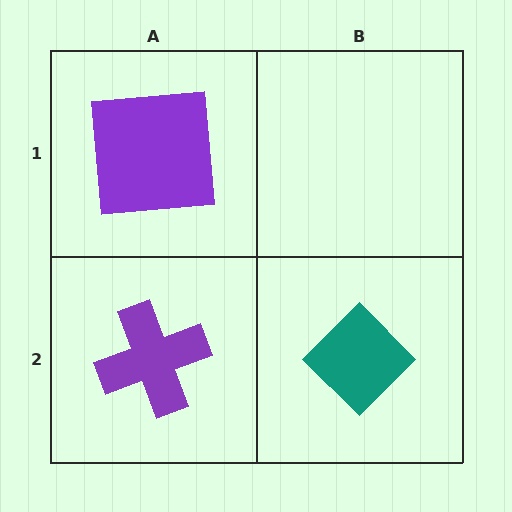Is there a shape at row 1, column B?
No, that cell is empty.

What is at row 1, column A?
A purple square.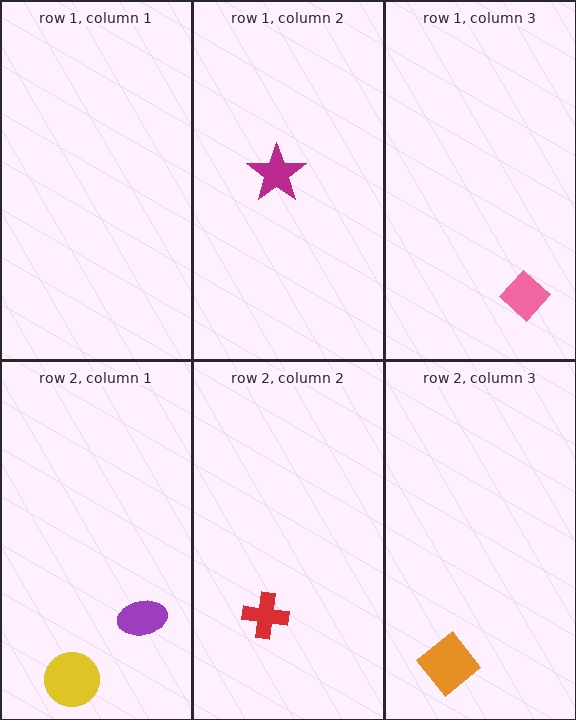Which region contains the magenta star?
The row 1, column 2 region.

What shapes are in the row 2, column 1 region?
The purple ellipse, the yellow circle.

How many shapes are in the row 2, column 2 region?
1.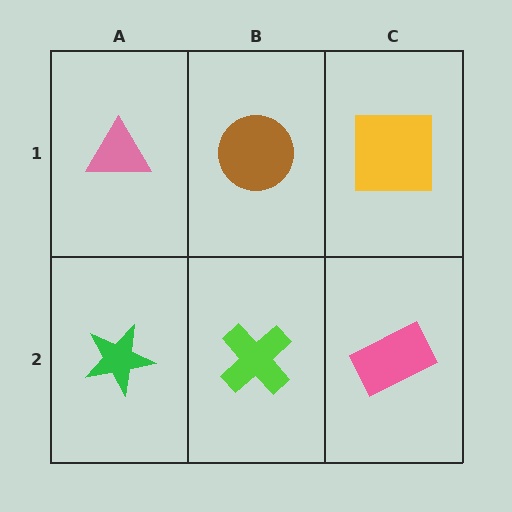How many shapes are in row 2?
3 shapes.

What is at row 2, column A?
A green star.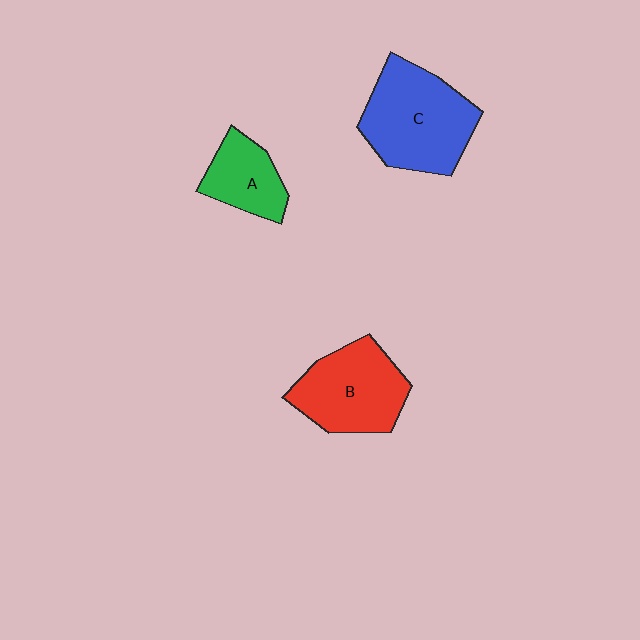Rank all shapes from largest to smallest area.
From largest to smallest: C (blue), B (red), A (green).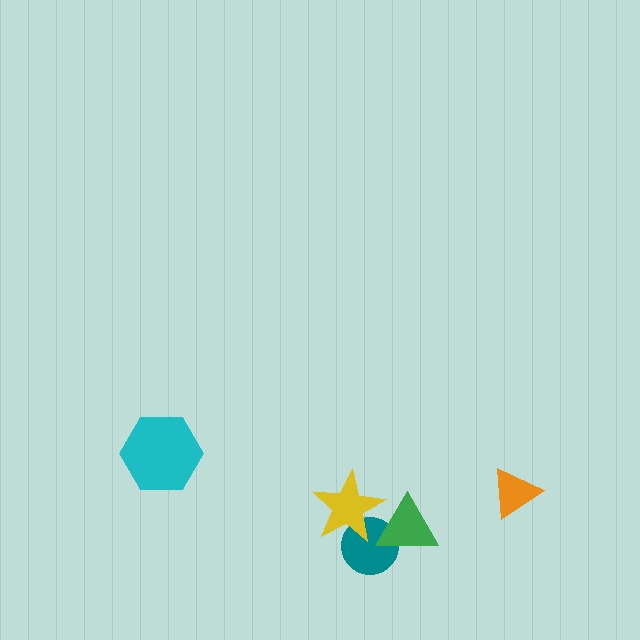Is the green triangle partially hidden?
No, no other shape covers it.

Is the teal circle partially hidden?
Yes, it is partially covered by another shape.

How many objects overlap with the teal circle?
2 objects overlap with the teal circle.